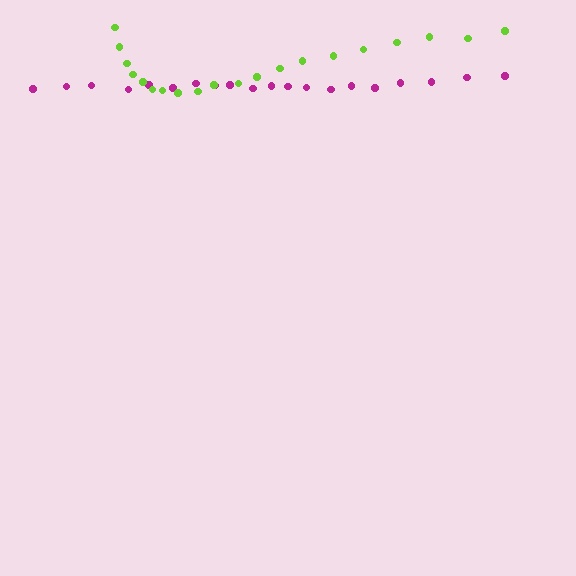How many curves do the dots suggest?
There are 2 distinct paths.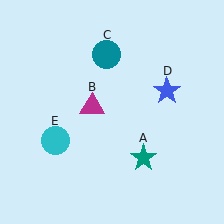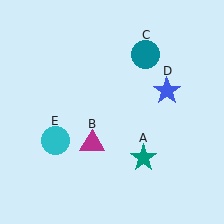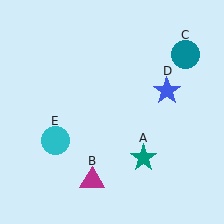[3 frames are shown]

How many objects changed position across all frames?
2 objects changed position: magenta triangle (object B), teal circle (object C).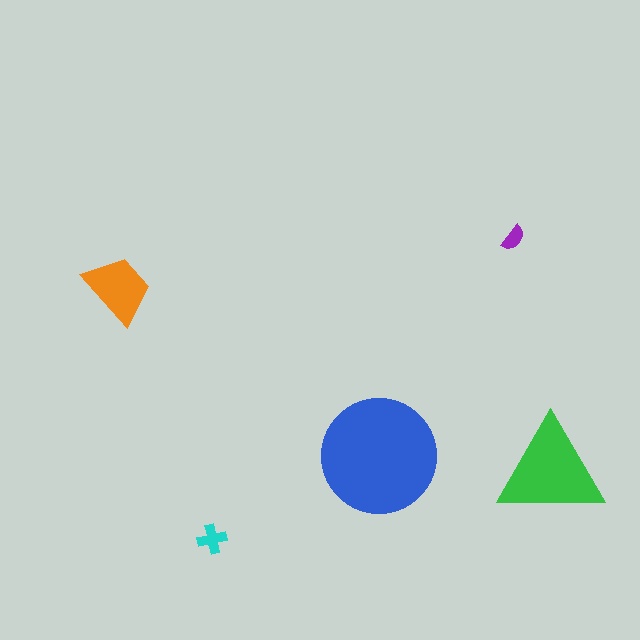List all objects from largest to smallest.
The blue circle, the green triangle, the orange trapezoid, the cyan cross, the purple semicircle.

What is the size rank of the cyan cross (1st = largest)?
4th.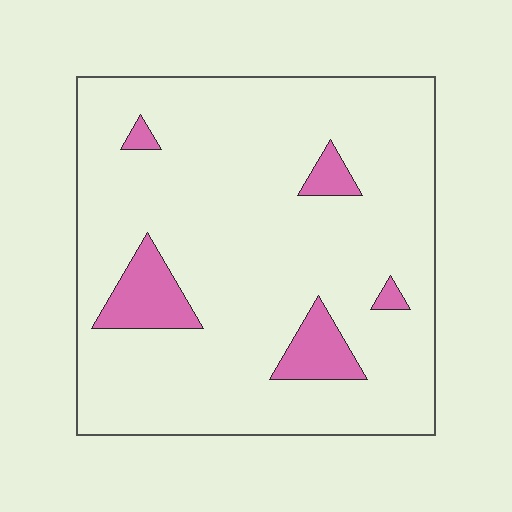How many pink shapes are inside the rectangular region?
5.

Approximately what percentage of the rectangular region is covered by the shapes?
Approximately 10%.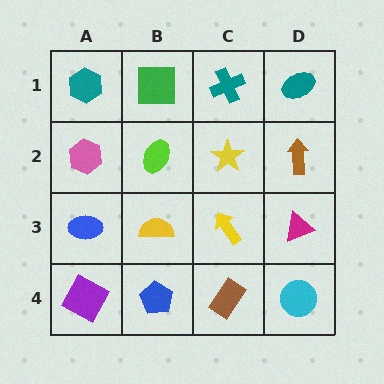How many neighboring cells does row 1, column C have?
3.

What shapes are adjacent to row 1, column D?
A brown arrow (row 2, column D), a teal cross (row 1, column C).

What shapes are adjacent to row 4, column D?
A magenta triangle (row 3, column D), a brown rectangle (row 4, column C).